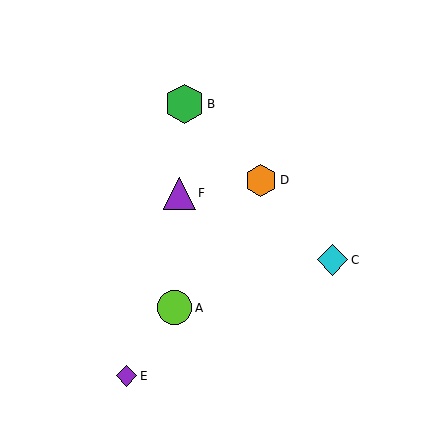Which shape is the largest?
The green hexagon (labeled B) is the largest.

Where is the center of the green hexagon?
The center of the green hexagon is at (184, 104).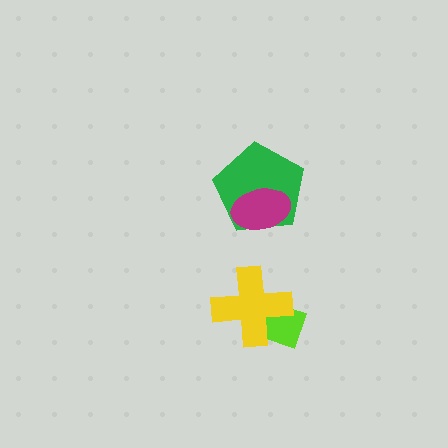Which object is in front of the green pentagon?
The magenta ellipse is in front of the green pentagon.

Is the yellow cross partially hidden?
No, no other shape covers it.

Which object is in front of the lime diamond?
The yellow cross is in front of the lime diamond.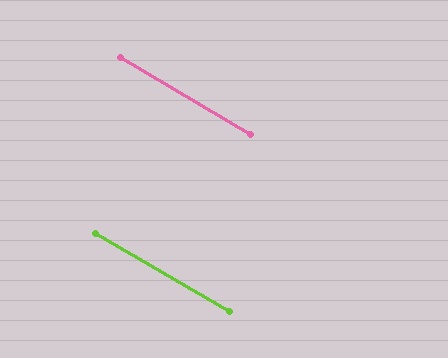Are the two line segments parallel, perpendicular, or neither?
Parallel — their directions differ by only 0.5°.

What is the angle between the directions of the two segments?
Approximately 1 degree.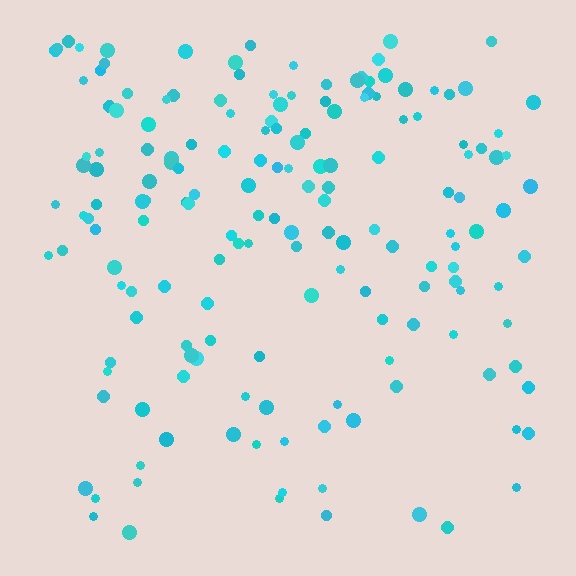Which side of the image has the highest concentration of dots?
The top.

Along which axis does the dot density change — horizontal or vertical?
Vertical.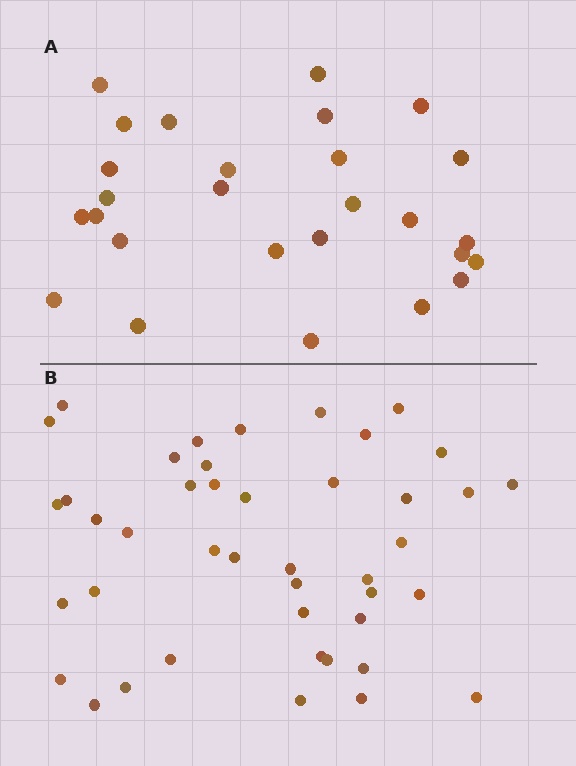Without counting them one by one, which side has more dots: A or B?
Region B (the bottom region) has more dots.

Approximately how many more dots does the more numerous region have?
Region B has approximately 15 more dots than region A.